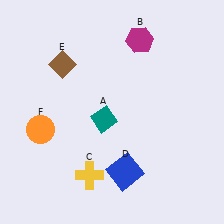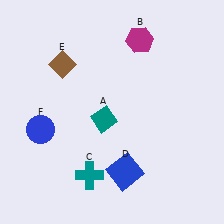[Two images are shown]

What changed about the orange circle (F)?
In Image 1, F is orange. In Image 2, it changed to blue.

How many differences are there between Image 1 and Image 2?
There are 2 differences between the two images.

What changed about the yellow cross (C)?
In Image 1, C is yellow. In Image 2, it changed to teal.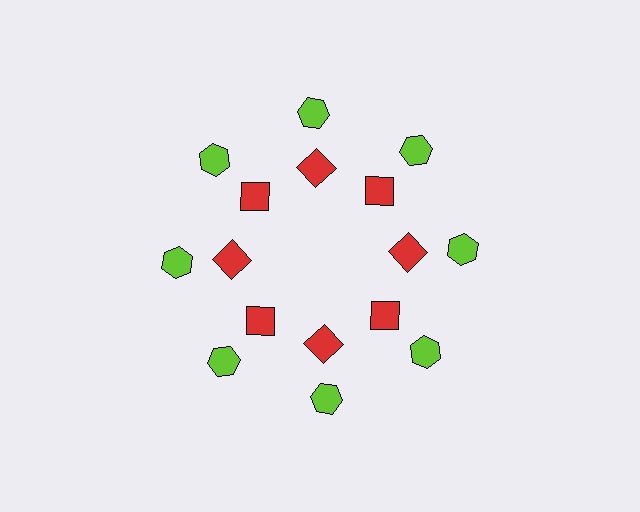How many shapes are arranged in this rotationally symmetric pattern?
There are 16 shapes, arranged in 8 groups of 2.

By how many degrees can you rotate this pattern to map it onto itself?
The pattern maps onto itself every 45 degrees of rotation.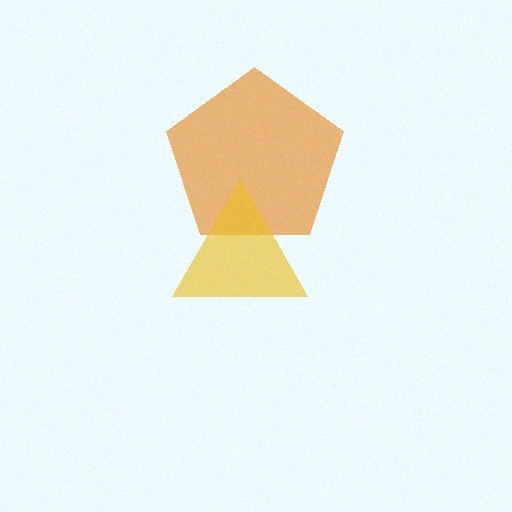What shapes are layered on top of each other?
The layered shapes are: an orange pentagon, a yellow triangle.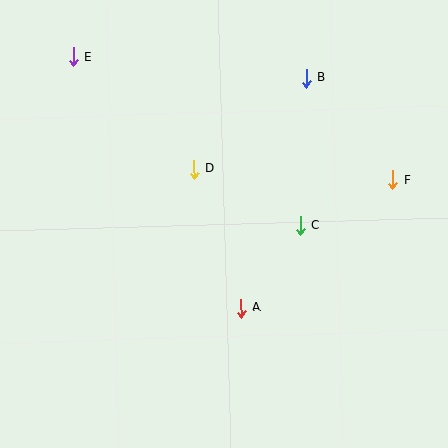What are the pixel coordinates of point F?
Point F is at (392, 180).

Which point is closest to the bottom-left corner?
Point A is closest to the bottom-left corner.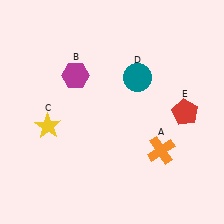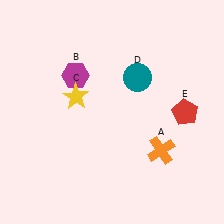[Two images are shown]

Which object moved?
The yellow star (C) moved up.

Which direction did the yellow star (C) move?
The yellow star (C) moved up.